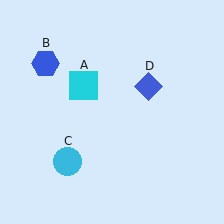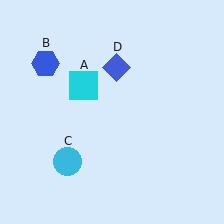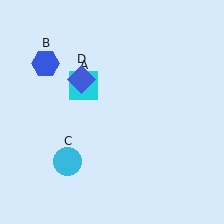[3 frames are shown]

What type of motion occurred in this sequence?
The blue diamond (object D) rotated counterclockwise around the center of the scene.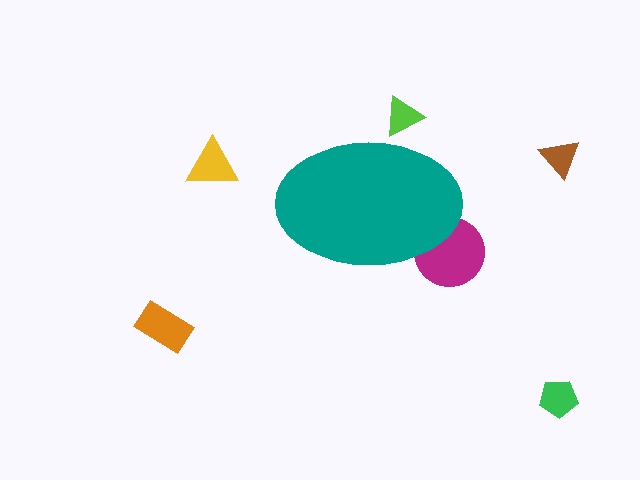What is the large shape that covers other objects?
A teal ellipse.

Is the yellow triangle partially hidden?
No, the yellow triangle is fully visible.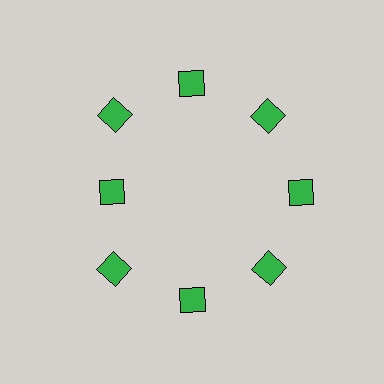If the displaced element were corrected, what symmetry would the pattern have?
It would have 8-fold rotational symmetry — the pattern would map onto itself every 45 degrees.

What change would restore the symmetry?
The symmetry would be restored by moving it outward, back onto the ring so that all 8 diamonds sit at equal angles and equal distance from the center.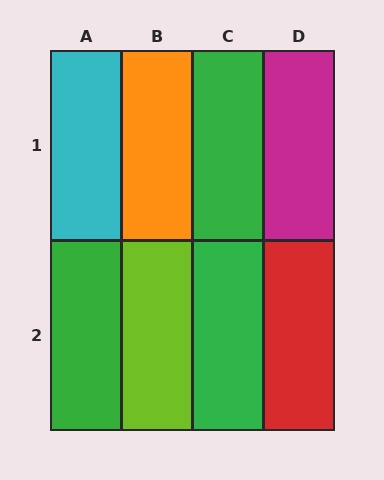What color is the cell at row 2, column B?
Lime.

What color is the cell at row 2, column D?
Red.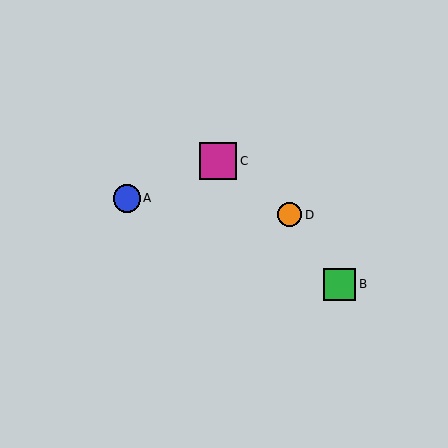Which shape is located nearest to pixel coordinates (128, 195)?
The blue circle (labeled A) at (127, 199) is nearest to that location.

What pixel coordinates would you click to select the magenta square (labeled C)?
Click at (218, 161) to select the magenta square C.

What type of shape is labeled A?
Shape A is a blue circle.